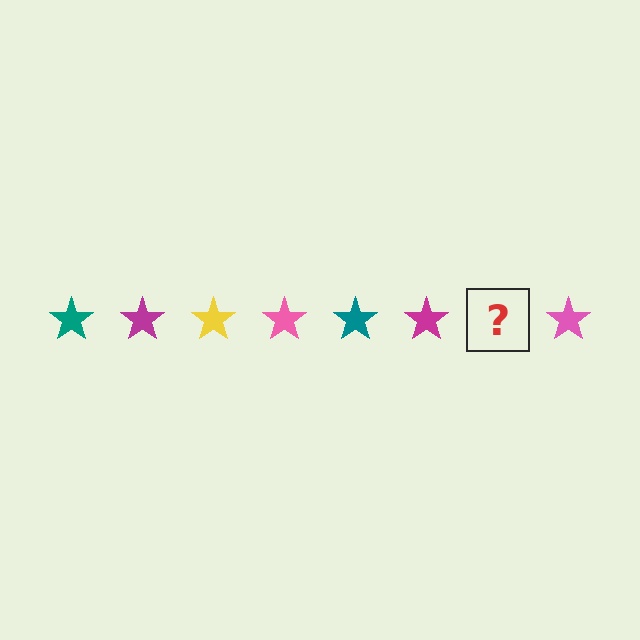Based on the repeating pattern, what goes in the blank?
The blank should be a yellow star.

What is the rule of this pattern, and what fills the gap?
The rule is that the pattern cycles through teal, magenta, yellow, pink stars. The gap should be filled with a yellow star.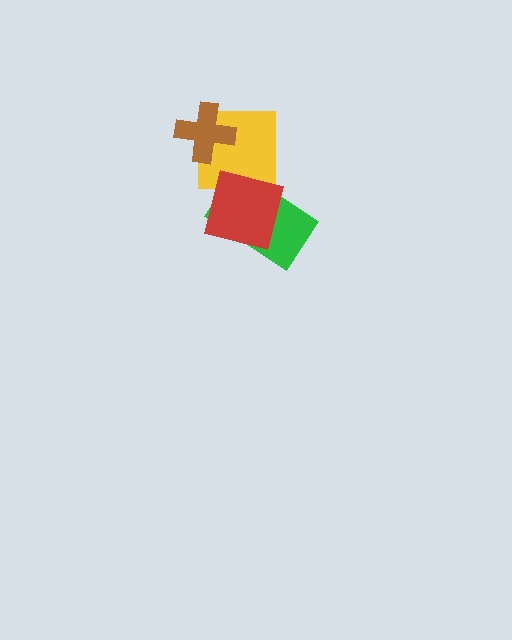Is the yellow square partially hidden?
Yes, it is partially covered by another shape.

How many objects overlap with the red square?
2 objects overlap with the red square.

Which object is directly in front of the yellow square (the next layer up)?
The red square is directly in front of the yellow square.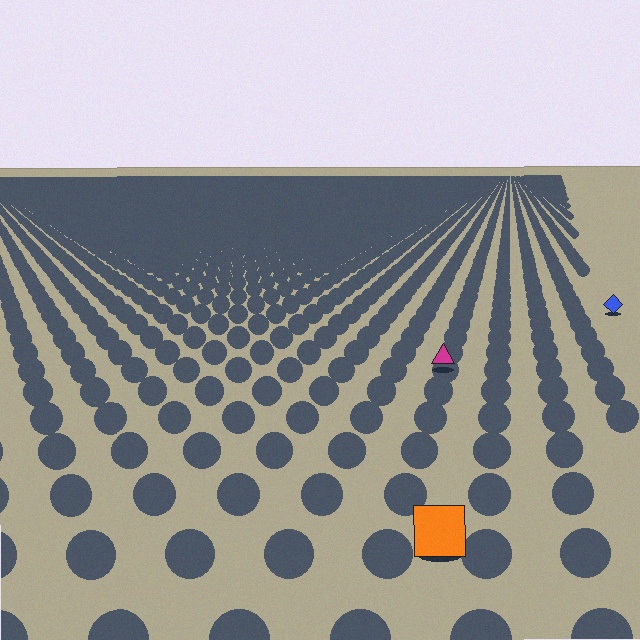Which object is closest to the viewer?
The orange square is closest. The texture marks near it are larger and more spread out.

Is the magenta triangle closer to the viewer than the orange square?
No. The orange square is closer — you can tell from the texture gradient: the ground texture is coarser near it.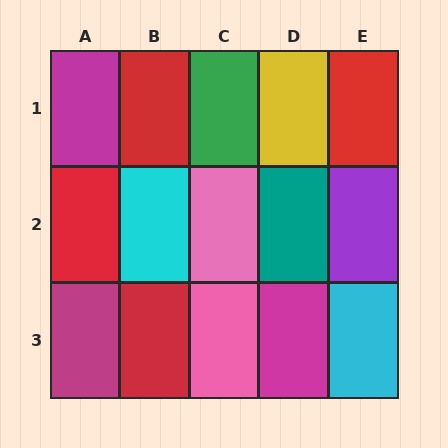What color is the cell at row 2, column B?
Cyan.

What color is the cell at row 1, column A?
Magenta.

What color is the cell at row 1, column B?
Red.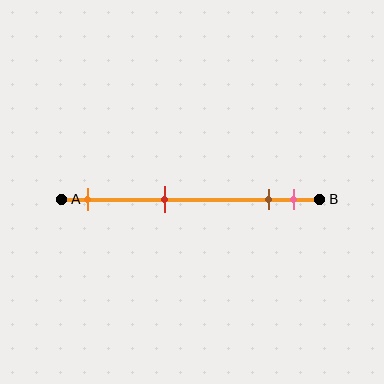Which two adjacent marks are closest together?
The brown and pink marks are the closest adjacent pair.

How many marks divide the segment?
There are 4 marks dividing the segment.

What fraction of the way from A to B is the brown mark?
The brown mark is approximately 80% (0.8) of the way from A to B.